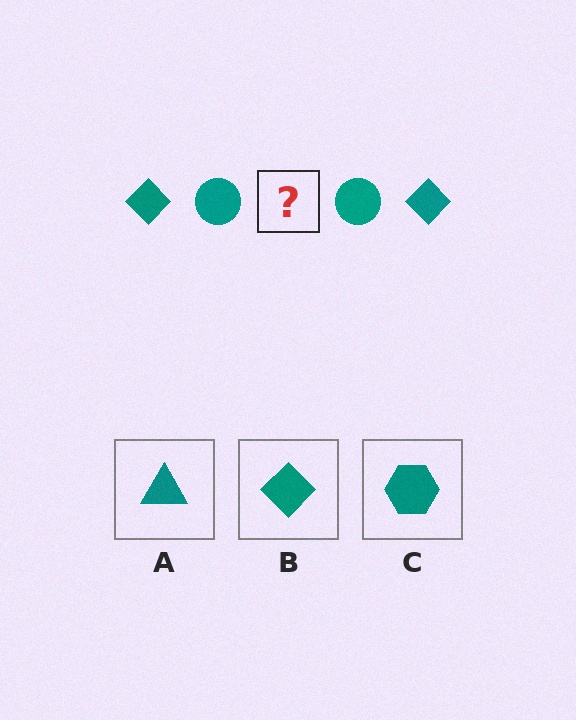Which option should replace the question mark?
Option B.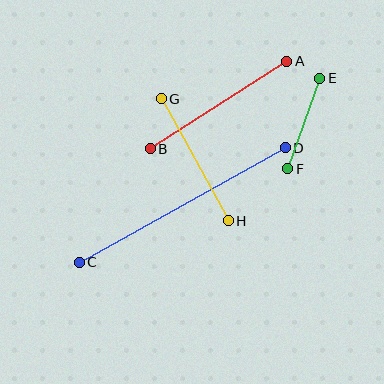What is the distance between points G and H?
The distance is approximately 139 pixels.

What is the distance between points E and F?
The distance is approximately 96 pixels.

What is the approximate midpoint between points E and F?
The midpoint is at approximately (304, 124) pixels.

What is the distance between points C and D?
The distance is approximately 236 pixels.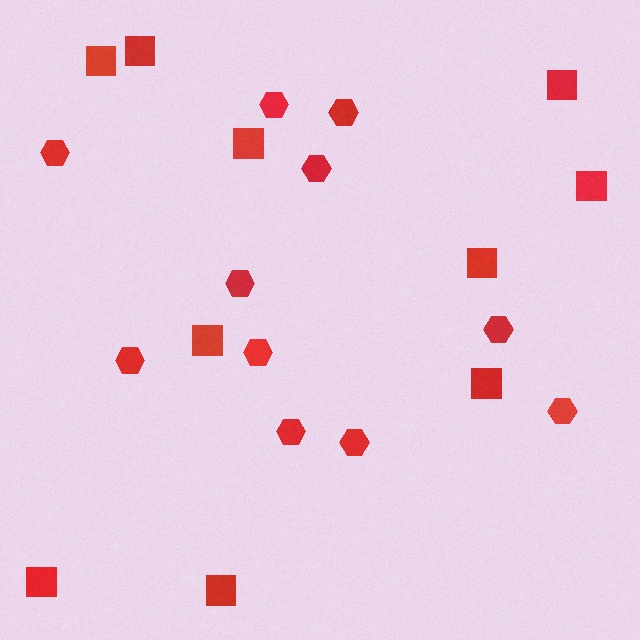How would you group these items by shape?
There are 2 groups: one group of hexagons (11) and one group of squares (10).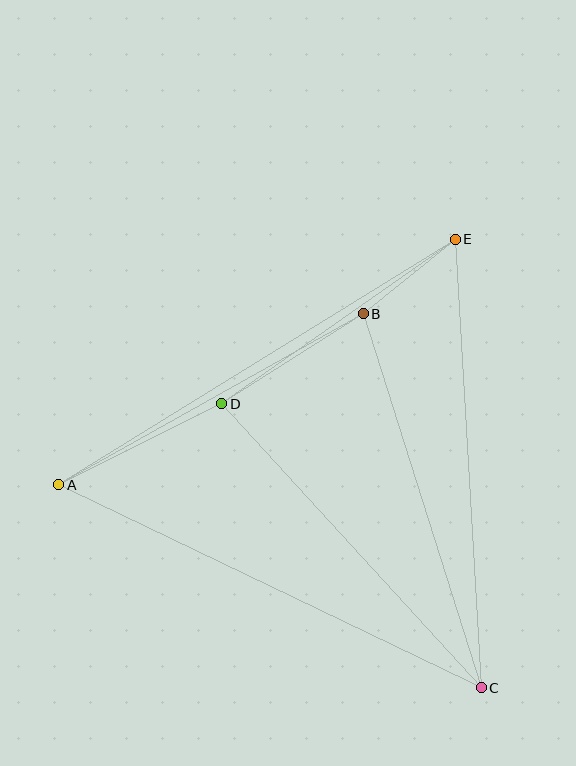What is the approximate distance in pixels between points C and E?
The distance between C and E is approximately 450 pixels.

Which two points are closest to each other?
Points B and E are closest to each other.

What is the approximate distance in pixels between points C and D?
The distance between C and D is approximately 385 pixels.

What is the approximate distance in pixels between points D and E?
The distance between D and E is approximately 286 pixels.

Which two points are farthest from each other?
Points A and C are farthest from each other.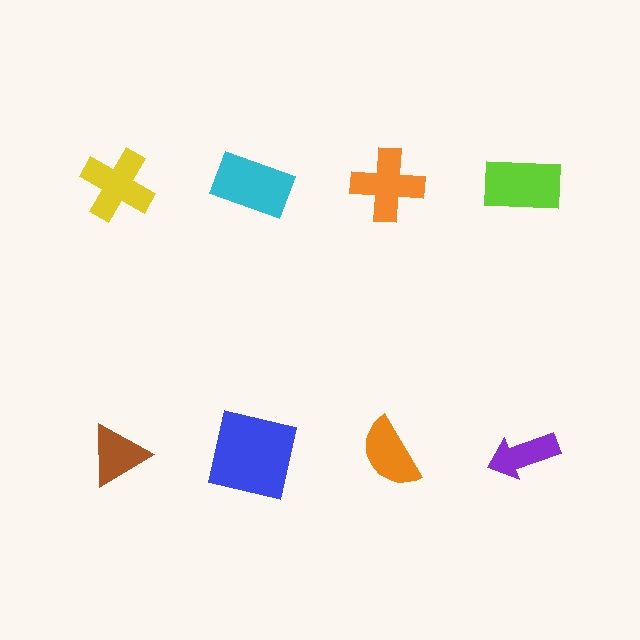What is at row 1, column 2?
A cyan rectangle.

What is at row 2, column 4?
A purple arrow.